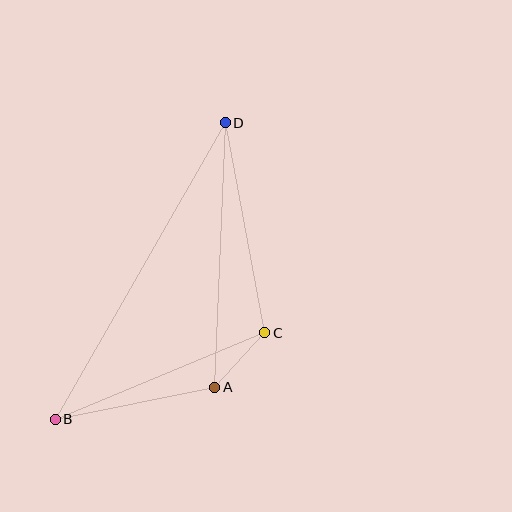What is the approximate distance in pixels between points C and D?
The distance between C and D is approximately 213 pixels.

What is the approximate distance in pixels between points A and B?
The distance between A and B is approximately 162 pixels.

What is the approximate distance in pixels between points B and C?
The distance between B and C is approximately 226 pixels.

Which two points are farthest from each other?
Points B and D are farthest from each other.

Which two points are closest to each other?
Points A and C are closest to each other.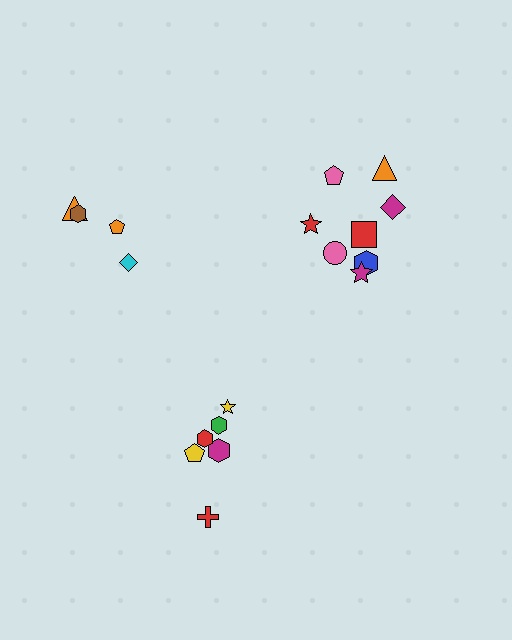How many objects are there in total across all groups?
There are 19 objects.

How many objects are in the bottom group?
There are 7 objects.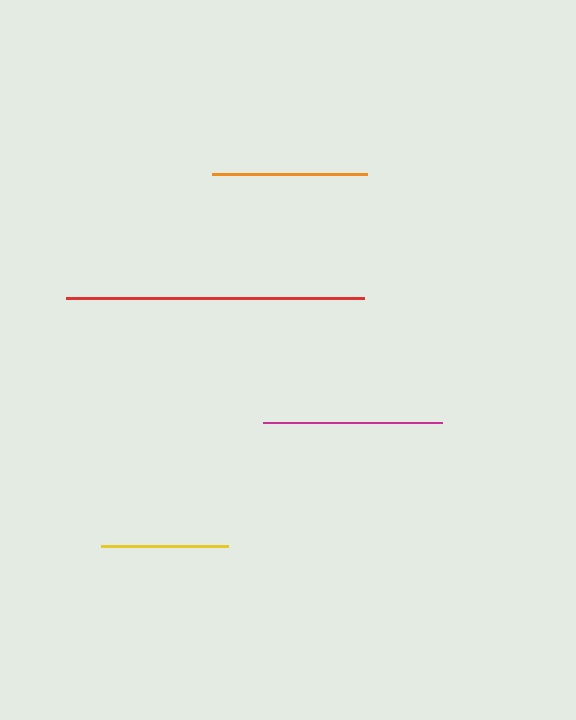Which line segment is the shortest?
The yellow line is the shortest at approximately 127 pixels.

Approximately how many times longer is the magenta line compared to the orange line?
The magenta line is approximately 1.2 times the length of the orange line.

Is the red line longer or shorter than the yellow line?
The red line is longer than the yellow line.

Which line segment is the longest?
The red line is the longest at approximately 298 pixels.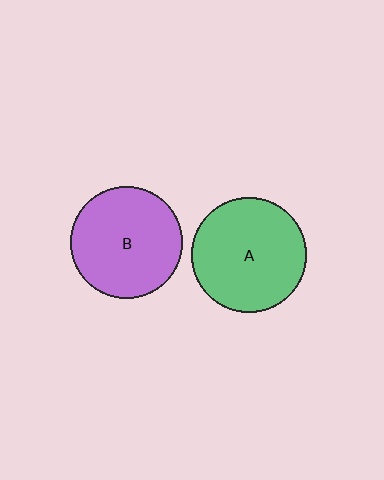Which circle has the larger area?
Circle A (green).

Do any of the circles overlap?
No, none of the circles overlap.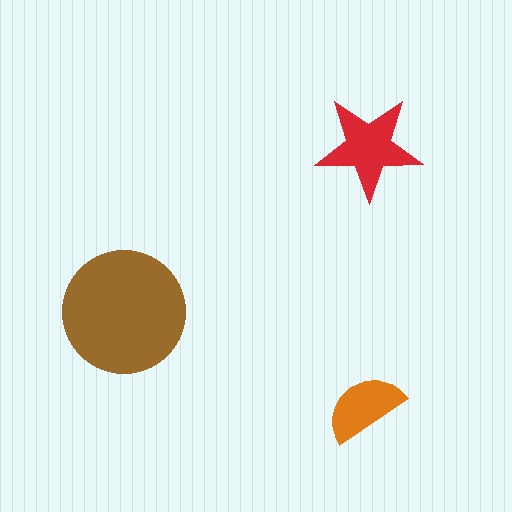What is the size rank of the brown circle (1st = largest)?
1st.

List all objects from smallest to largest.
The orange semicircle, the red star, the brown circle.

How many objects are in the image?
There are 3 objects in the image.